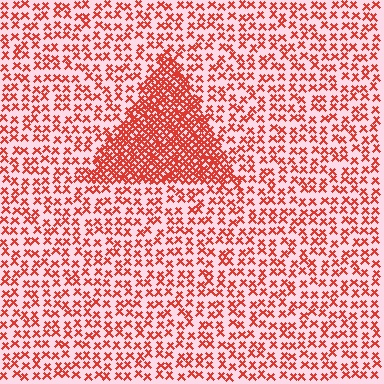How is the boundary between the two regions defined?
The boundary is defined by a change in element density (approximately 2.7x ratio). All elements are the same color, size, and shape.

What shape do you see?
I see a triangle.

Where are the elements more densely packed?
The elements are more densely packed inside the triangle boundary.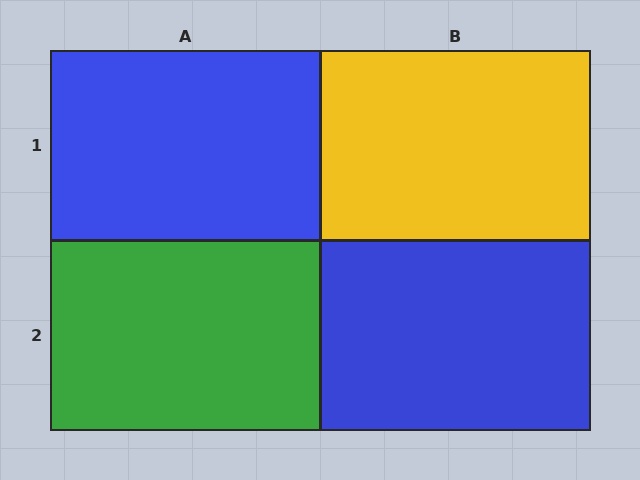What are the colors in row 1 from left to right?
Blue, yellow.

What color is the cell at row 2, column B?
Blue.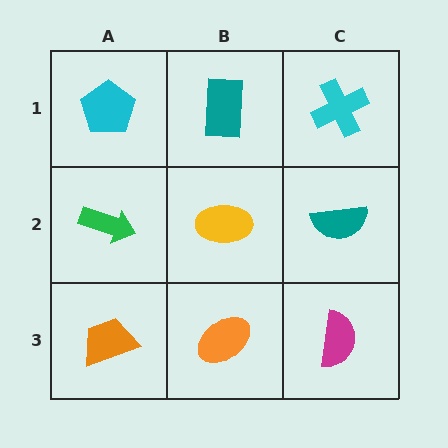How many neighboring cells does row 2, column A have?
3.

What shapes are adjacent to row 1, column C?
A teal semicircle (row 2, column C), a teal rectangle (row 1, column B).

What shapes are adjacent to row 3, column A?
A green arrow (row 2, column A), an orange ellipse (row 3, column B).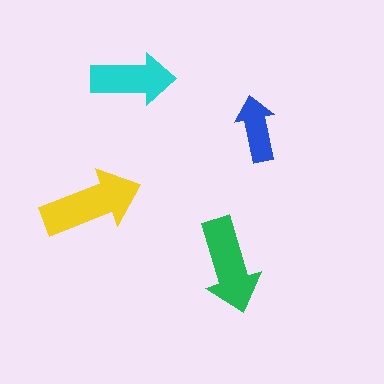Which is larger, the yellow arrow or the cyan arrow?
The yellow one.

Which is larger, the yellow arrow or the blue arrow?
The yellow one.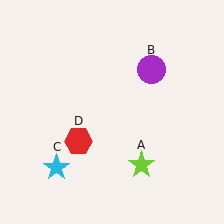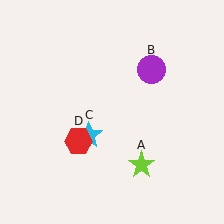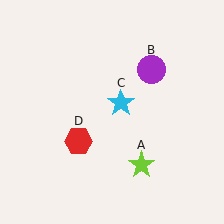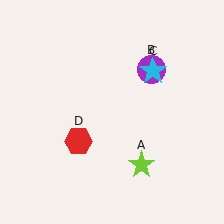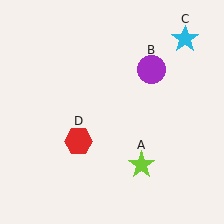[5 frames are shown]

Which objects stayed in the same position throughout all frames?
Lime star (object A) and purple circle (object B) and red hexagon (object D) remained stationary.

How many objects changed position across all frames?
1 object changed position: cyan star (object C).